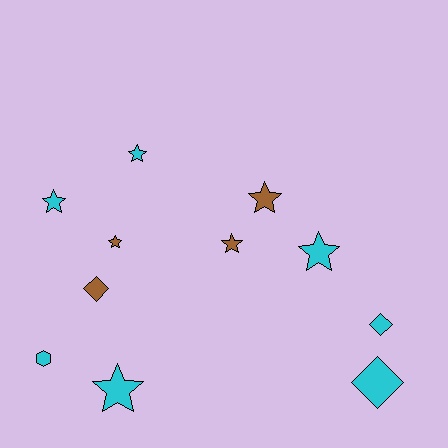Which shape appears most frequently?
Star, with 7 objects.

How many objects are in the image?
There are 11 objects.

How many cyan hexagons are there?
There is 1 cyan hexagon.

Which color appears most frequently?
Cyan, with 7 objects.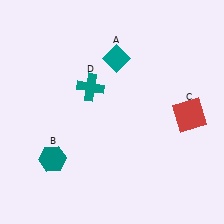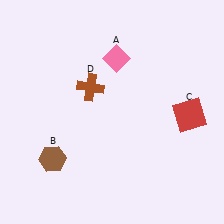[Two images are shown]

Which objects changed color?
A changed from teal to pink. B changed from teal to brown. D changed from teal to brown.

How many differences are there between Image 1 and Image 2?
There are 3 differences between the two images.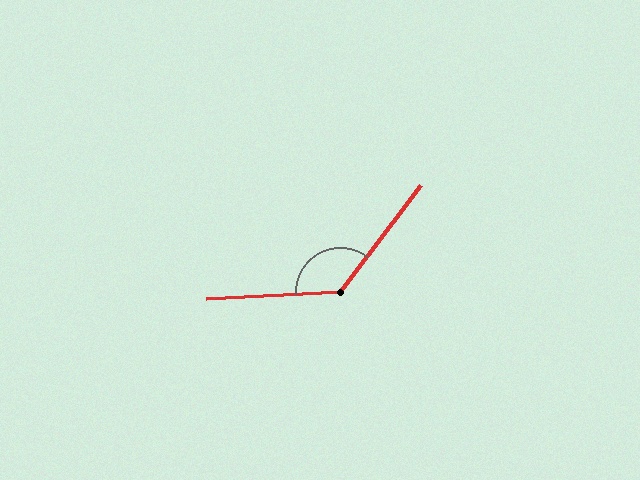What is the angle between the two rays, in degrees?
Approximately 130 degrees.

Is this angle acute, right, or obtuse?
It is obtuse.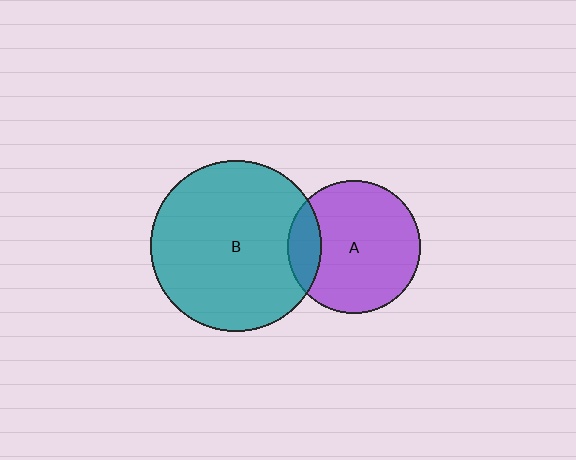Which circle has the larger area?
Circle B (teal).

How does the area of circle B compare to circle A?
Approximately 1.6 times.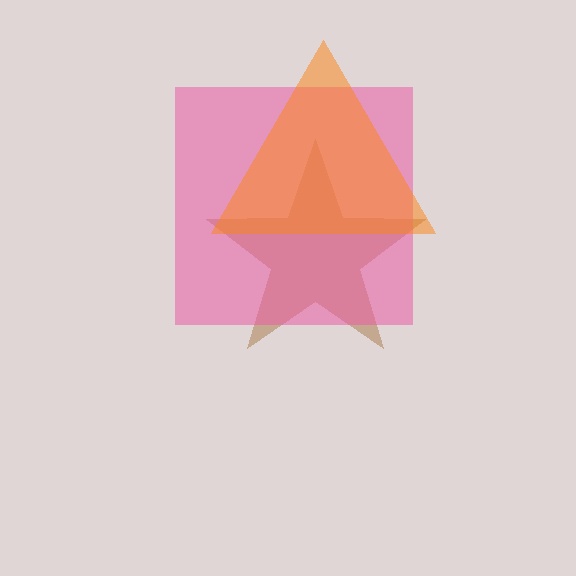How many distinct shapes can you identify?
There are 3 distinct shapes: a brown star, a pink square, an orange triangle.